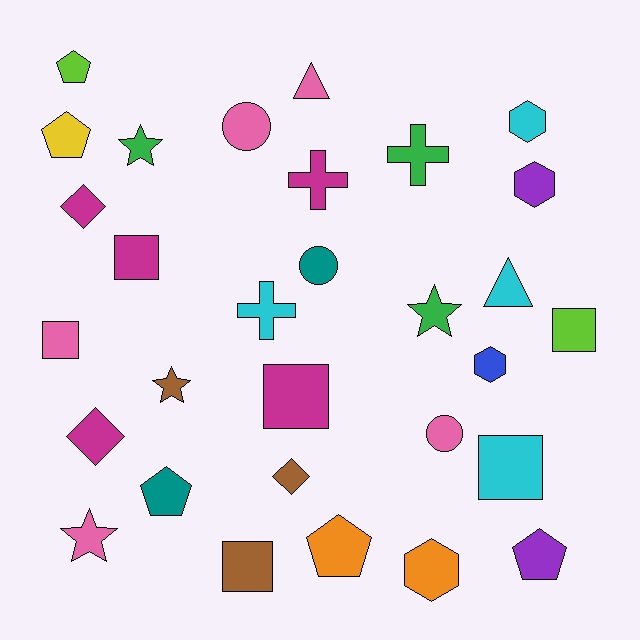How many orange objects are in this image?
There are 2 orange objects.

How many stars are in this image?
There are 4 stars.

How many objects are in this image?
There are 30 objects.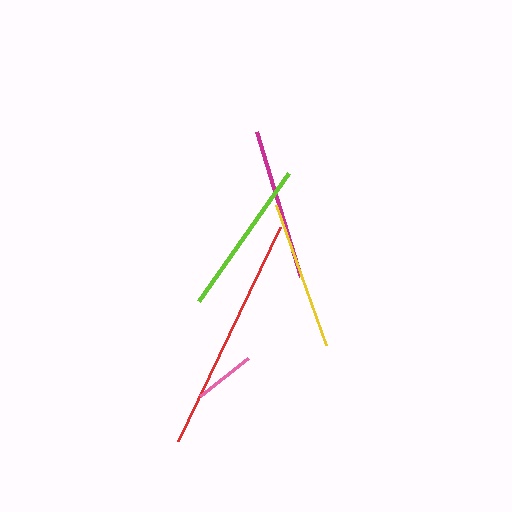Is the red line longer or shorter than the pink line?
The red line is longer than the pink line.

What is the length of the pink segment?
The pink segment is approximately 62 pixels long.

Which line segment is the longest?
The red line is the longest at approximately 237 pixels.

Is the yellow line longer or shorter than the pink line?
The yellow line is longer than the pink line.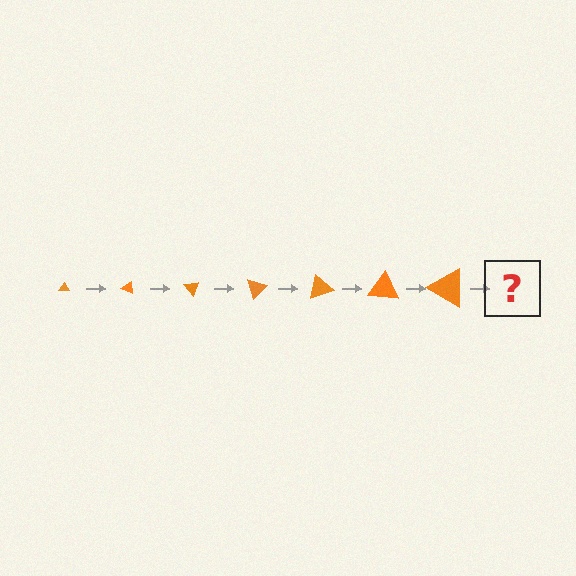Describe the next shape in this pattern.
It should be a triangle, larger than the previous one and rotated 175 degrees from the start.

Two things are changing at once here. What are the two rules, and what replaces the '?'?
The two rules are that the triangle grows larger each step and it rotates 25 degrees each step. The '?' should be a triangle, larger than the previous one and rotated 175 degrees from the start.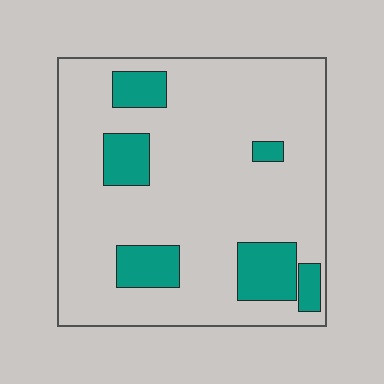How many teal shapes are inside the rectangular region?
6.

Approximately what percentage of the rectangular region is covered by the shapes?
Approximately 15%.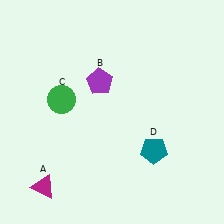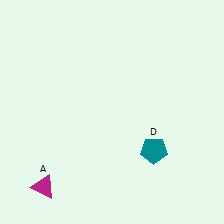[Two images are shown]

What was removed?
The purple pentagon (B), the green circle (C) were removed in Image 2.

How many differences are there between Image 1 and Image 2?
There are 2 differences between the two images.